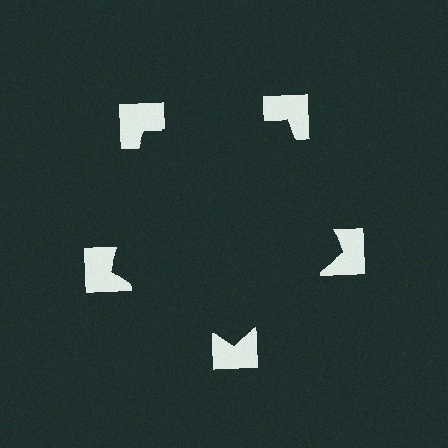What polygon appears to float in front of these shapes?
An illusory pentagon — its edges are inferred from the aligned wedge cuts in the notched squares, not physically drawn.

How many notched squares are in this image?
There are 5 — one at each vertex of the illusory pentagon.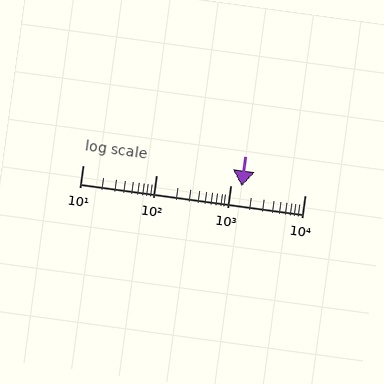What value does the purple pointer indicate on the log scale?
The pointer indicates approximately 1400.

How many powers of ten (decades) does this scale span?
The scale spans 3 decades, from 10 to 10000.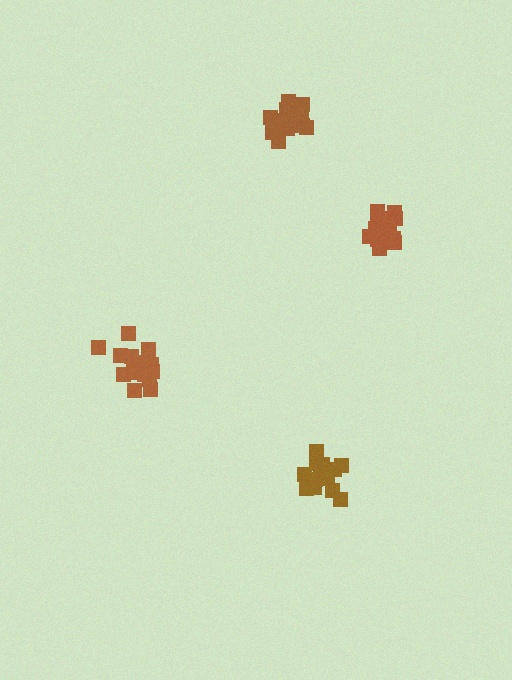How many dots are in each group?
Group 1: 18 dots, Group 2: 16 dots, Group 3: 17 dots, Group 4: 17 dots (68 total).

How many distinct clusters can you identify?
There are 4 distinct clusters.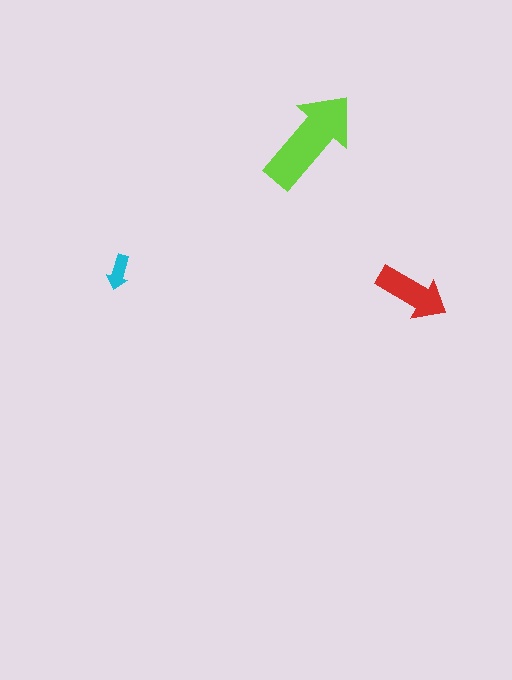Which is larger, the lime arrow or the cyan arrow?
The lime one.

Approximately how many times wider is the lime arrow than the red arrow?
About 1.5 times wider.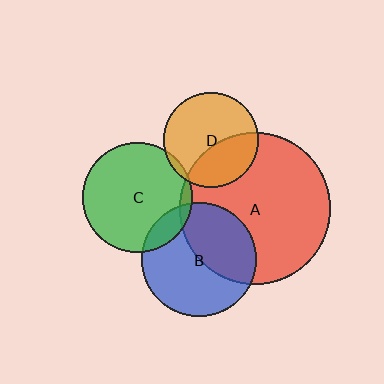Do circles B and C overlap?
Yes.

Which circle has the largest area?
Circle A (red).